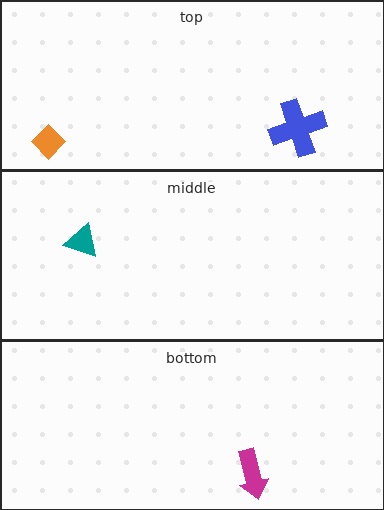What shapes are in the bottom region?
The magenta arrow.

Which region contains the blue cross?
The top region.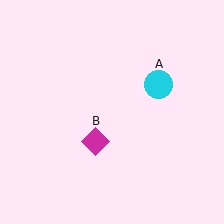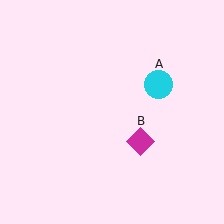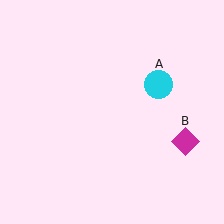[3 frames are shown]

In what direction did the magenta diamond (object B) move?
The magenta diamond (object B) moved right.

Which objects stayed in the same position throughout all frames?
Cyan circle (object A) remained stationary.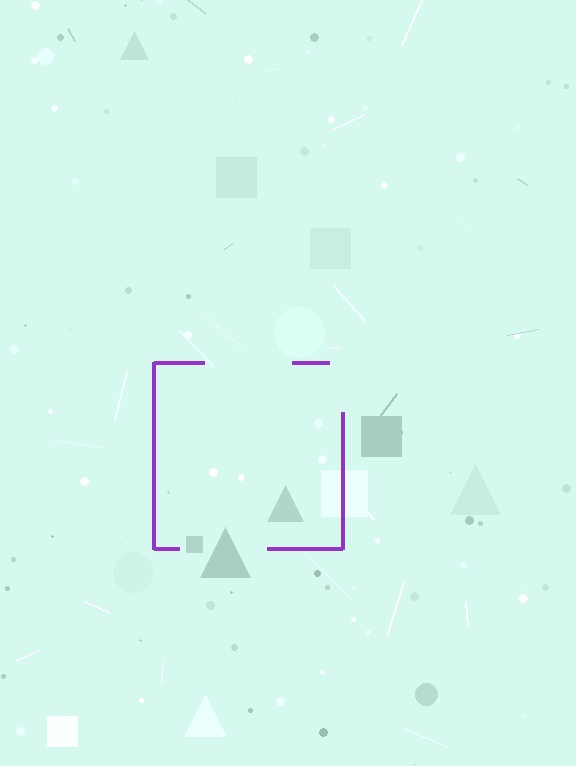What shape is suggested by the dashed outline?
The dashed outline suggests a square.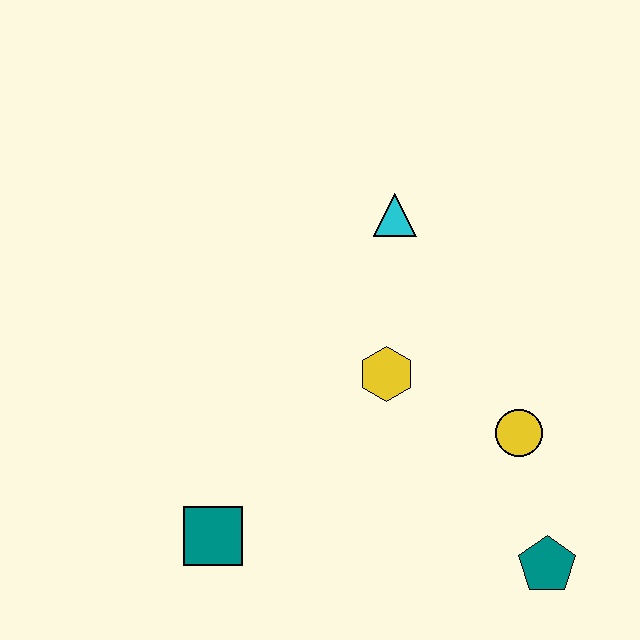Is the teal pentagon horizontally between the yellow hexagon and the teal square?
No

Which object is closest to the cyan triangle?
The yellow hexagon is closest to the cyan triangle.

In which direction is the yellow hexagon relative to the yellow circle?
The yellow hexagon is to the left of the yellow circle.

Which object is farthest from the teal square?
The cyan triangle is farthest from the teal square.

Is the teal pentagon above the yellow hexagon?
No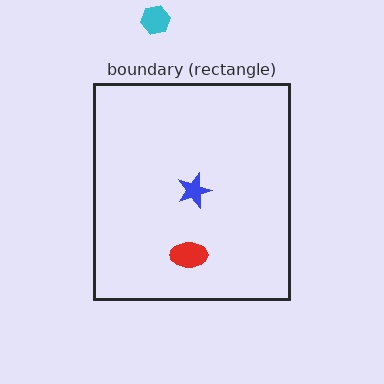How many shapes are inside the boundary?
2 inside, 1 outside.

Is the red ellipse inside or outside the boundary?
Inside.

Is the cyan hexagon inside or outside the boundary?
Outside.